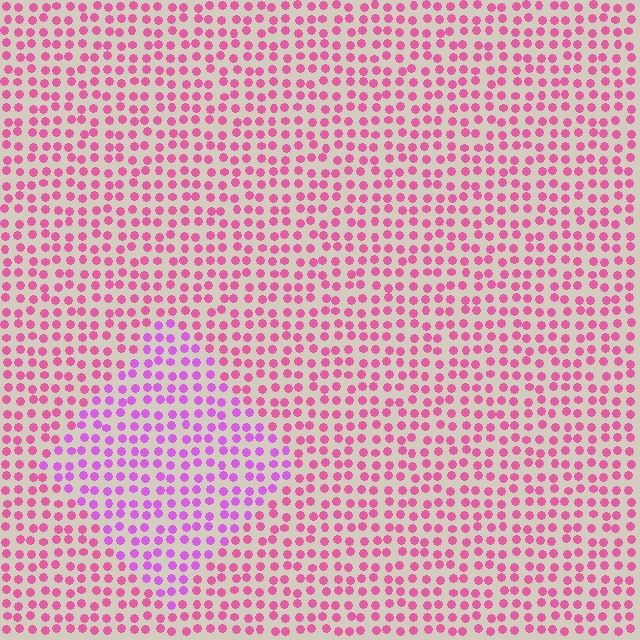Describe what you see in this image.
The image is filled with small pink elements in a uniform arrangement. A diamond-shaped region is visible where the elements are tinted to a slightly different hue, forming a subtle color boundary.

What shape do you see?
I see a diamond.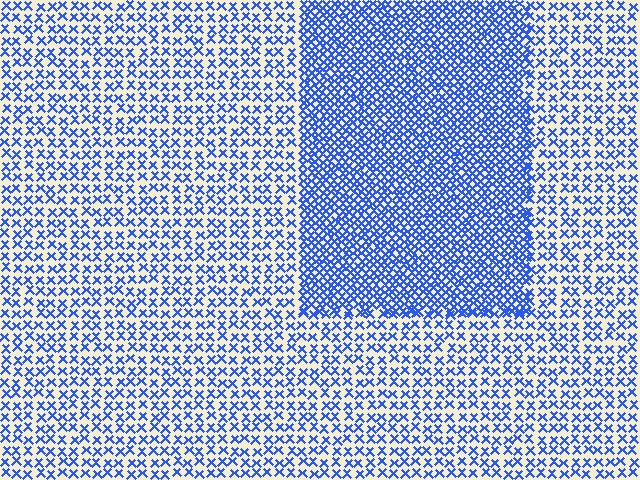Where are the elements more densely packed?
The elements are more densely packed inside the rectangle boundary.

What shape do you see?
I see a rectangle.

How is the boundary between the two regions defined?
The boundary is defined by a change in element density (approximately 2.2x ratio). All elements are the same color, size, and shape.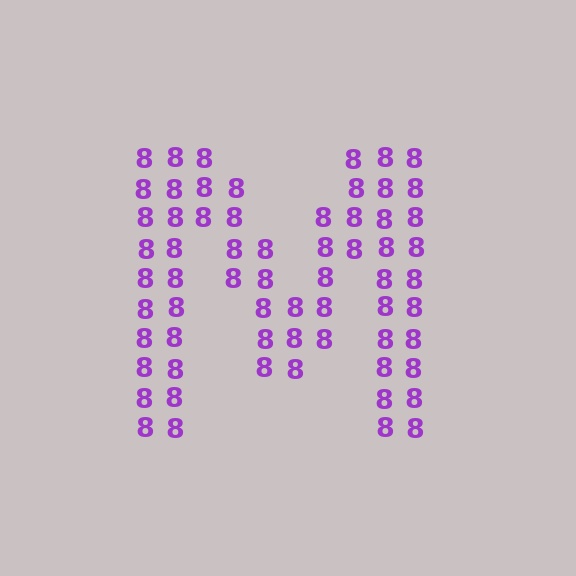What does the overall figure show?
The overall figure shows the letter M.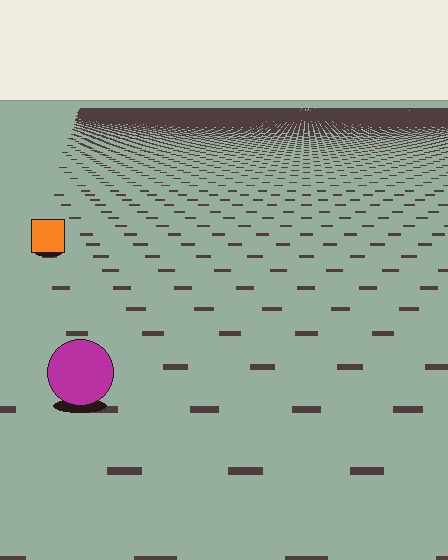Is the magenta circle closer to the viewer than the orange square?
Yes. The magenta circle is closer — you can tell from the texture gradient: the ground texture is coarser near it.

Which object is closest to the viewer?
The magenta circle is closest. The texture marks near it are larger and more spread out.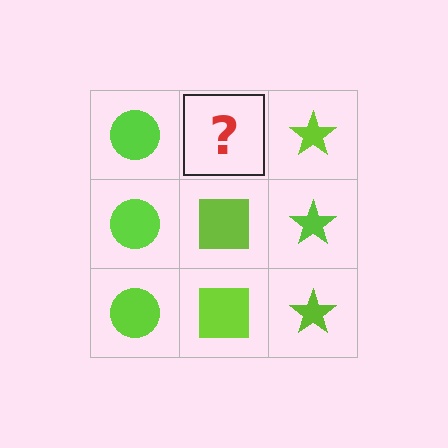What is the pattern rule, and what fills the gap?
The rule is that each column has a consistent shape. The gap should be filled with a lime square.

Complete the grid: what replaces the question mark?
The question mark should be replaced with a lime square.